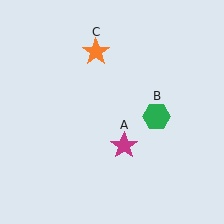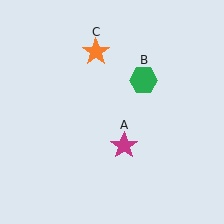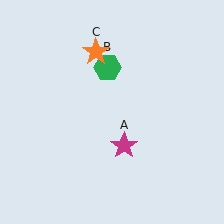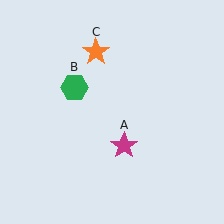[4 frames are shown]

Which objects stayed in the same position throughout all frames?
Magenta star (object A) and orange star (object C) remained stationary.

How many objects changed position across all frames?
1 object changed position: green hexagon (object B).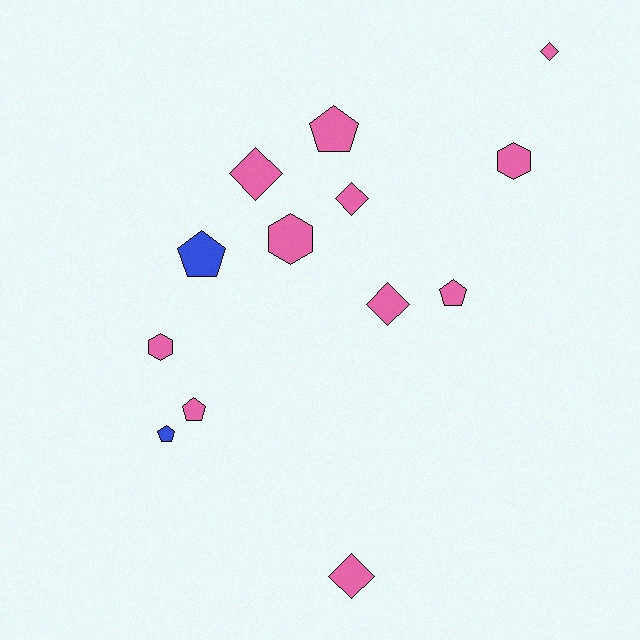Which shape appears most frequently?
Pentagon, with 5 objects.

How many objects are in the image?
There are 13 objects.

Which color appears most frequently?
Pink, with 11 objects.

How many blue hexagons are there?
There are no blue hexagons.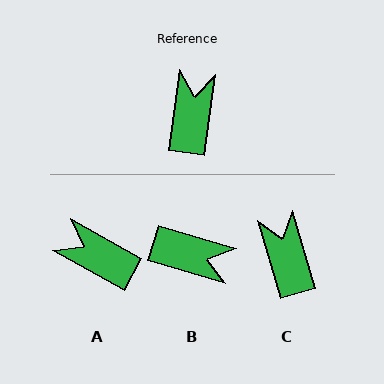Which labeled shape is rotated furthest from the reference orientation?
B, about 99 degrees away.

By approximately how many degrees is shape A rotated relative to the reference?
Approximately 69 degrees counter-clockwise.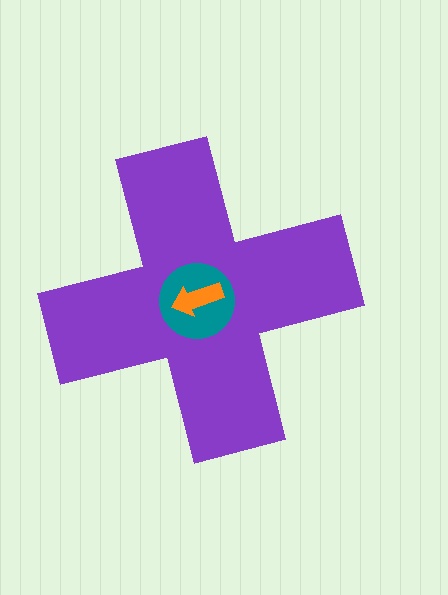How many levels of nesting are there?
3.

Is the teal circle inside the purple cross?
Yes.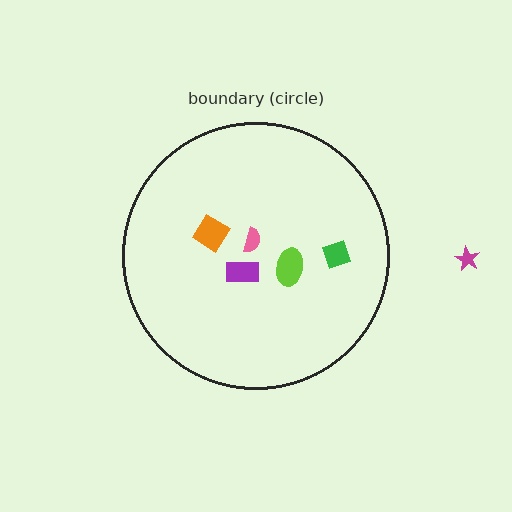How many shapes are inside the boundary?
5 inside, 1 outside.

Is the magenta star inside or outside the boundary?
Outside.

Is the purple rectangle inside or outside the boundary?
Inside.